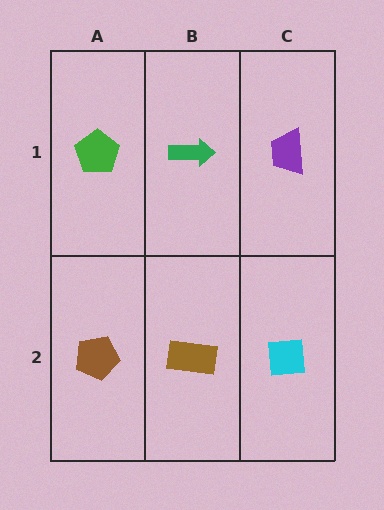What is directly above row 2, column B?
A green arrow.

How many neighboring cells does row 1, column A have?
2.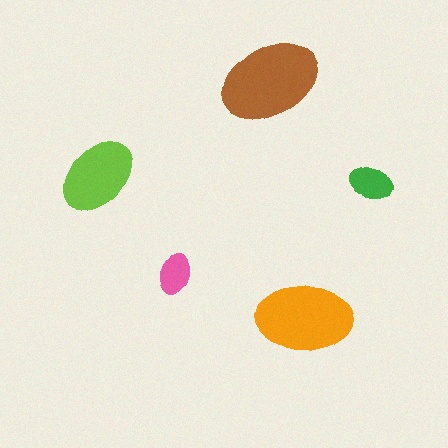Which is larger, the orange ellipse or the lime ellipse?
The orange one.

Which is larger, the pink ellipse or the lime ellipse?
The lime one.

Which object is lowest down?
The orange ellipse is bottommost.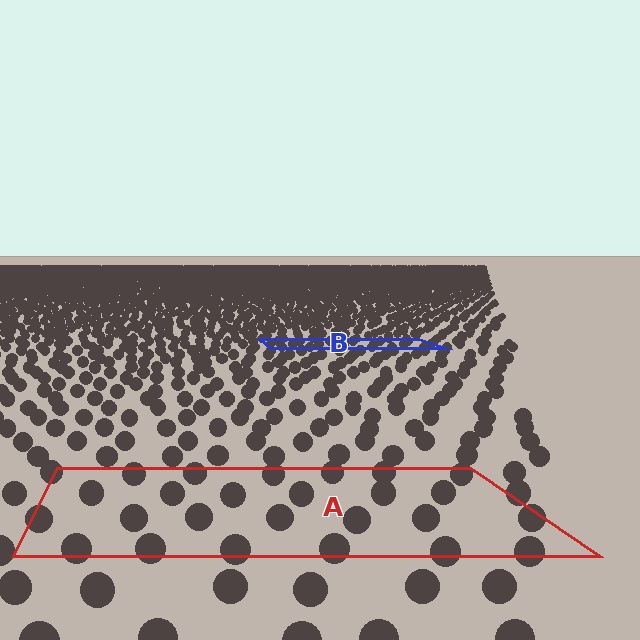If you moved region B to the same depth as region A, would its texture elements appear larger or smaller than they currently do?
They would appear larger. At a closer depth, the same texture elements are projected at a bigger on-screen size.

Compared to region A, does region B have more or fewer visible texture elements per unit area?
Region B has more texture elements per unit area — they are packed more densely because it is farther away.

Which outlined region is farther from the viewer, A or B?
Region B is farther from the viewer — the texture elements inside it appear smaller and more densely packed.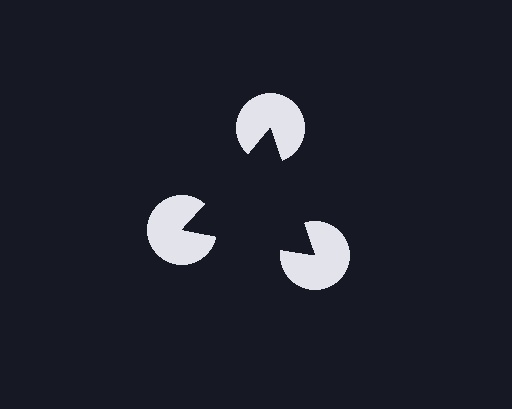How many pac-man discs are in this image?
There are 3 — one at each vertex of the illusory triangle.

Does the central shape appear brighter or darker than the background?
It typically appears slightly darker than the background, even though no actual brightness change is drawn.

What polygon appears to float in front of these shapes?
An illusory triangle — its edges are inferred from the aligned wedge cuts in the pac-man discs, not physically drawn.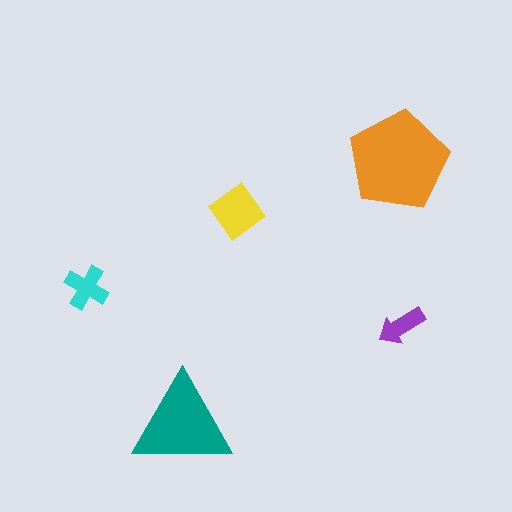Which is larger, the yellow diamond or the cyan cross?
The yellow diamond.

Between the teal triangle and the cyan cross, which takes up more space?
The teal triangle.